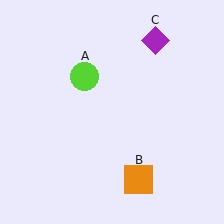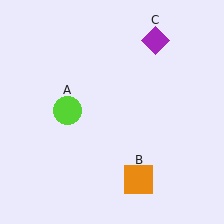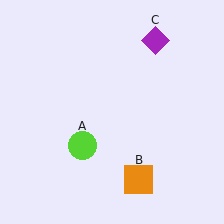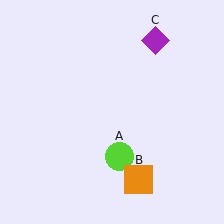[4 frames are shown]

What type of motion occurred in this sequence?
The lime circle (object A) rotated counterclockwise around the center of the scene.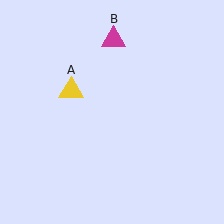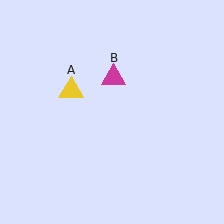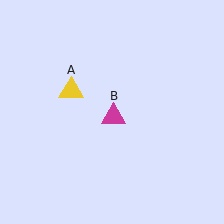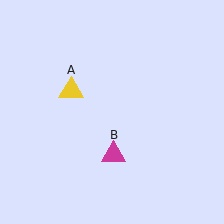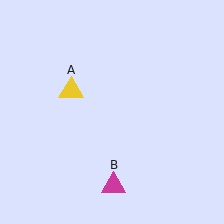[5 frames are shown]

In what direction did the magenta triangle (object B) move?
The magenta triangle (object B) moved down.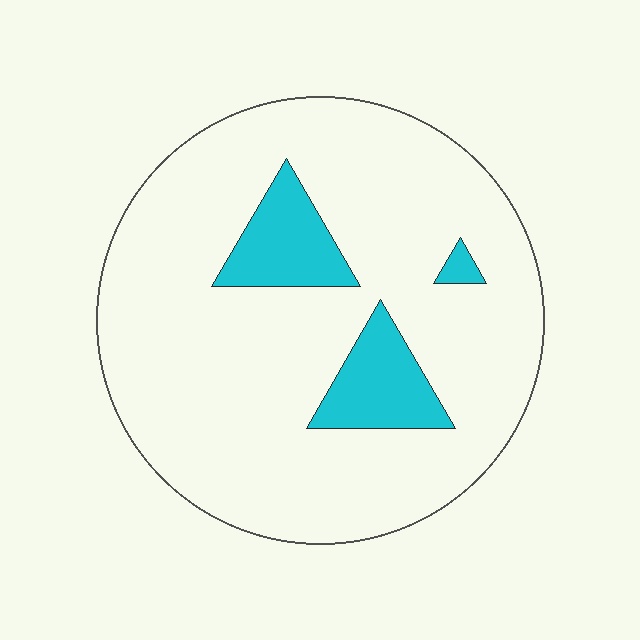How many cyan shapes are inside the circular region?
3.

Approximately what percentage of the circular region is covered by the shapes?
Approximately 15%.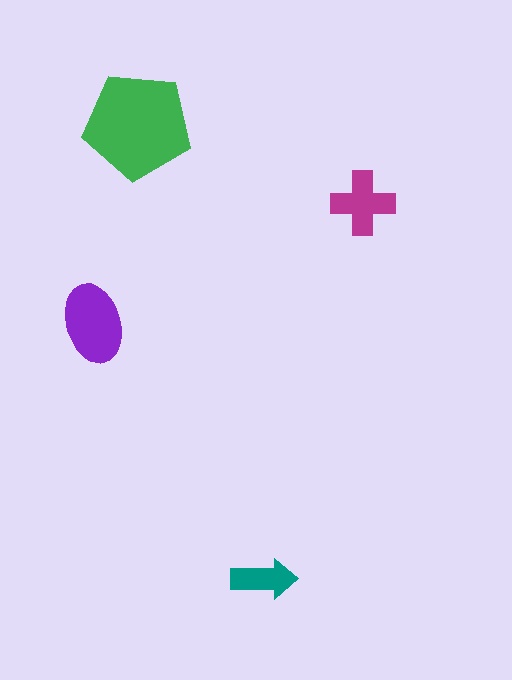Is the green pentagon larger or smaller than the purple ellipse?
Larger.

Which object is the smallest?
The teal arrow.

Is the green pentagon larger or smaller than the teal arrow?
Larger.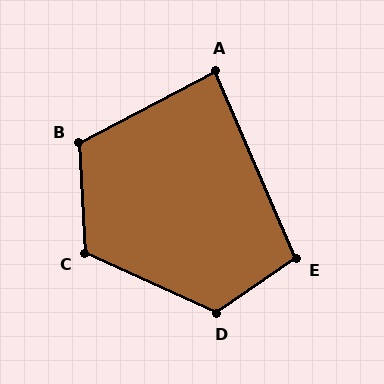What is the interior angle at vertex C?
Approximately 117 degrees (obtuse).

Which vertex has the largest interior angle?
D, at approximately 121 degrees.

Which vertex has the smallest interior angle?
A, at approximately 86 degrees.